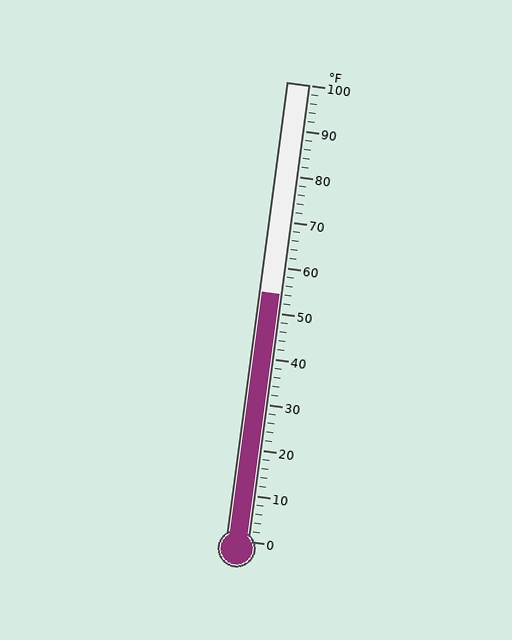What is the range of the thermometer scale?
The thermometer scale ranges from 0°F to 100°F.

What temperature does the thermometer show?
The thermometer shows approximately 54°F.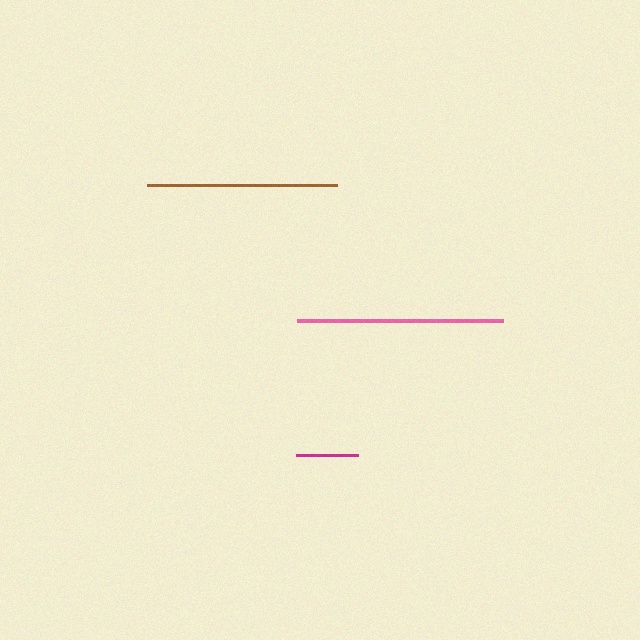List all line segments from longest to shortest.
From longest to shortest: pink, brown, magenta.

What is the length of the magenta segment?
The magenta segment is approximately 62 pixels long.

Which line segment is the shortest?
The magenta line is the shortest at approximately 62 pixels.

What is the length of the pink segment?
The pink segment is approximately 207 pixels long.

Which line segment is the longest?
The pink line is the longest at approximately 207 pixels.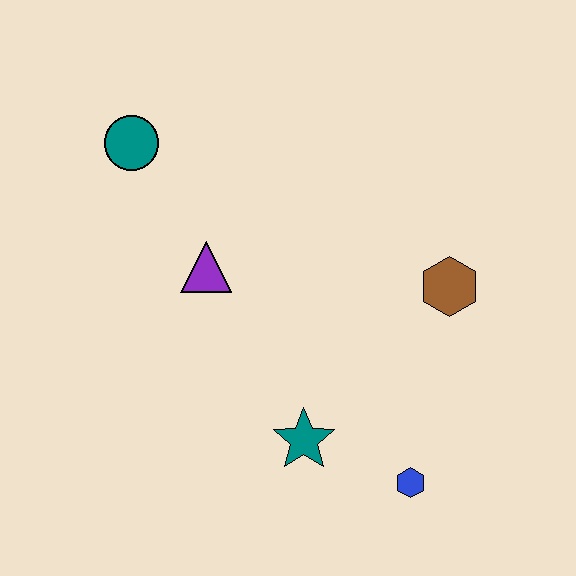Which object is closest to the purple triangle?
The teal circle is closest to the purple triangle.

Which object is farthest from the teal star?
The teal circle is farthest from the teal star.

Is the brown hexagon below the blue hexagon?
No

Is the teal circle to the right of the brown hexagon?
No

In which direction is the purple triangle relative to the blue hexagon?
The purple triangle is above the blue hexagon.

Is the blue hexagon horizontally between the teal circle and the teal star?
No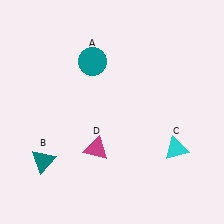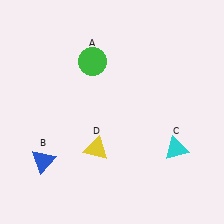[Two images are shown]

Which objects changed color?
A changed from teal to green. B changed from teal to blue. D changed from magenta to yellow.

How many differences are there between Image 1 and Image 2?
There are 3 differences between the two images.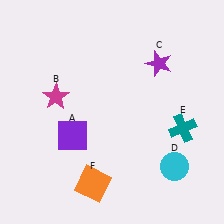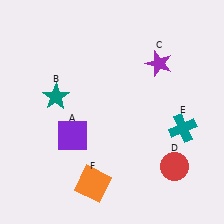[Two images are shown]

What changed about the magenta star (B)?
In Image 1, B is magenta. In Image 2, it changed to teal.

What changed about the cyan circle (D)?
In Image 1, D is cyan. In Image 2, it changed to red.